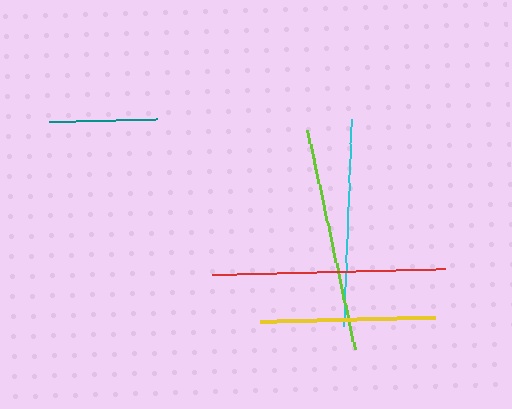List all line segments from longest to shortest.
From longest to shortest: red, lime, cyan, yellow, teal.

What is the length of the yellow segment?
The yellow segment is approximately 175 pixels long.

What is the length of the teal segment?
The teal segment is approximately 108 pixels long.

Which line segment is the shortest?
The teal line is the shortest at approximately 108 pixels.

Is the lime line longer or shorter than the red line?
The red line is longer than the lime line.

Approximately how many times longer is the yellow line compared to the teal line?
The yellow line is approximately 1.6 times the length of the teal line.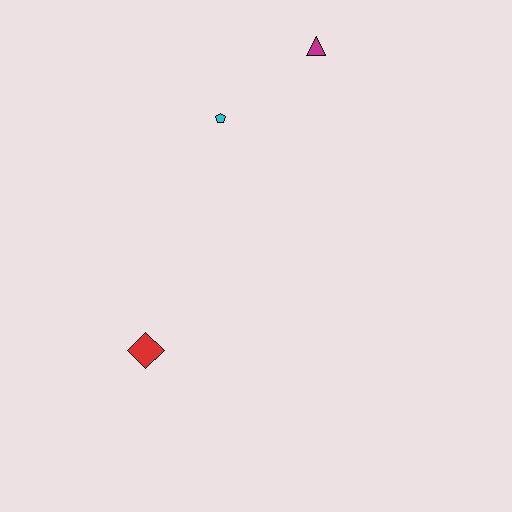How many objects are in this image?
There are 3 objects.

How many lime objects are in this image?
There are no lime objects.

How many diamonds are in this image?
There is 1 diamond.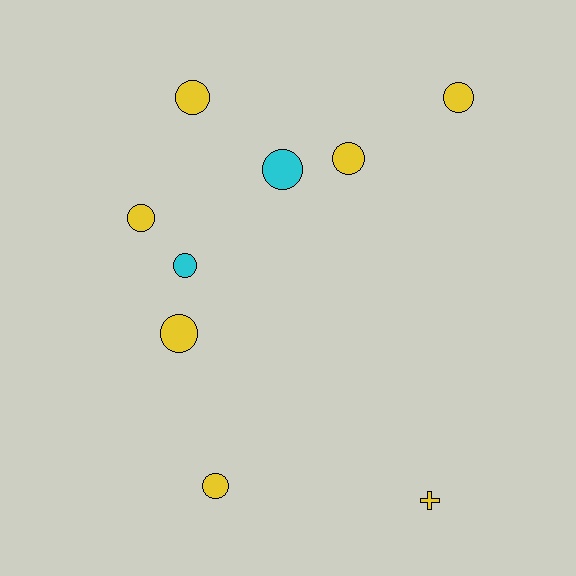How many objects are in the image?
There are 9 objects.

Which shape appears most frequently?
Circle, with 8 objects.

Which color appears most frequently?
Yellow, with 7 objects.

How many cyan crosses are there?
There are no cyan crosses.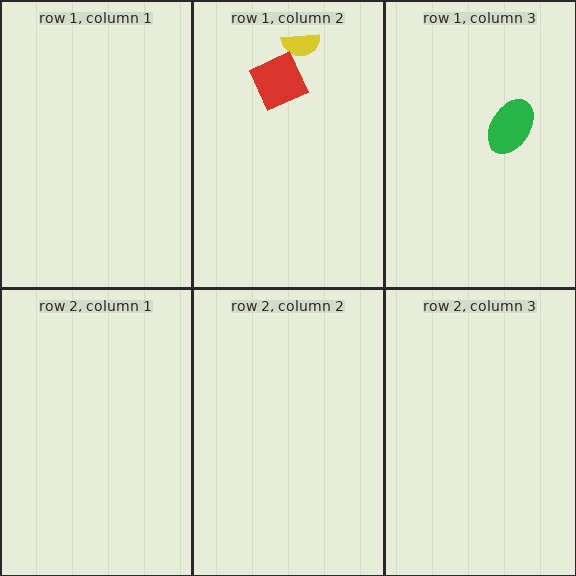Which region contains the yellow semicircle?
The row 1, column 2 region.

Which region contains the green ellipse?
The row 1, column 3 region.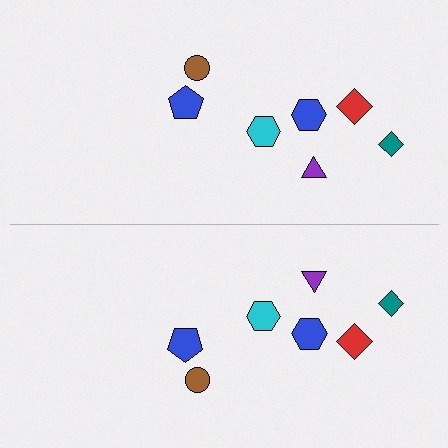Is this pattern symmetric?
Yes, this pattern has bilateral (reflection) symmetry.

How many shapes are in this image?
There are 14 shapes in this image.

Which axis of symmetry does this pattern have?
The pattern has a horizontal axis of symmetry running through the center of the image.